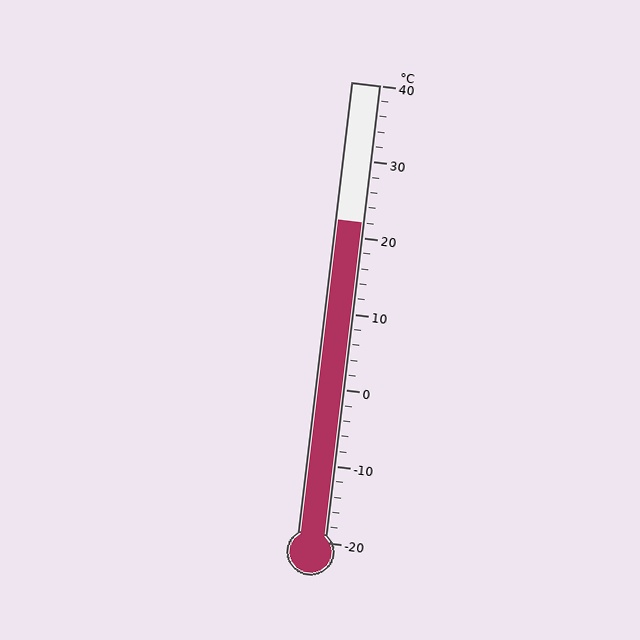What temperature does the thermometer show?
The thermometer shows approximately 22°C.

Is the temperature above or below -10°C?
The temperature is above -10°C.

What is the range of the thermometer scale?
The thermometer scale ranges from -20°C to 40°C.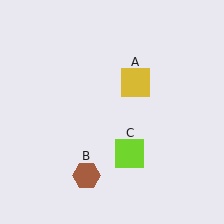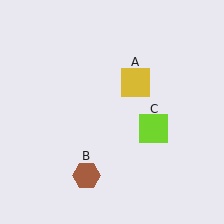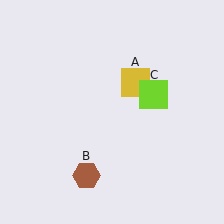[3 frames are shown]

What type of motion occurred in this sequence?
The lime square (object C) rotated counterclockwise around the center of the scene.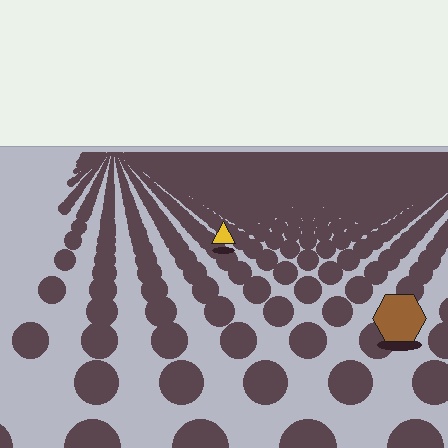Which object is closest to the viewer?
The brown hexagon is closest. The texture marks near it are larger and more spread out.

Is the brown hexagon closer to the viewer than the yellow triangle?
Yes. The brown hexagon is closer — you can tell from the texture gradient: the ground texture is coarser near it.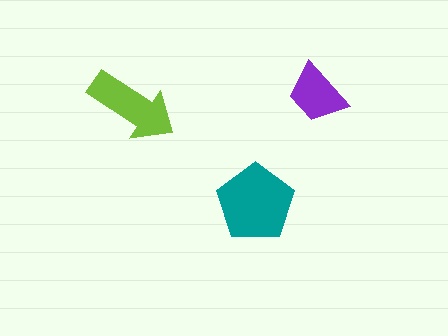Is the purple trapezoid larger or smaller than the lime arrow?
Smaller.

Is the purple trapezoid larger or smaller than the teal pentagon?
Smaller.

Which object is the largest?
The teal pentagon.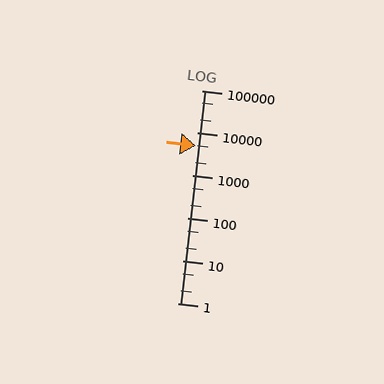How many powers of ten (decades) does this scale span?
The scale spans 5 decades, from 1 to 100000.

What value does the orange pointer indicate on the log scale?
The pointer indicates approximately 5000.